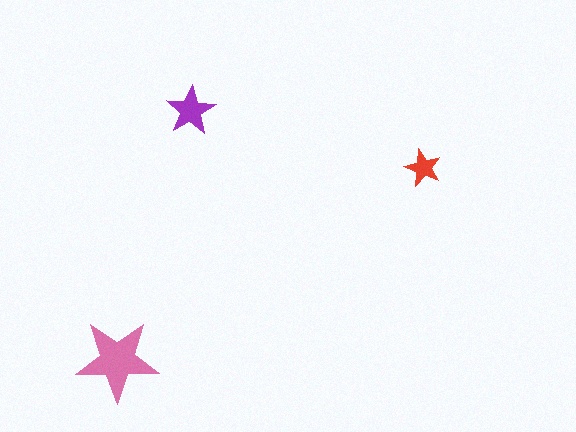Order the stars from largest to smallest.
the pink one, the purple one, the red one.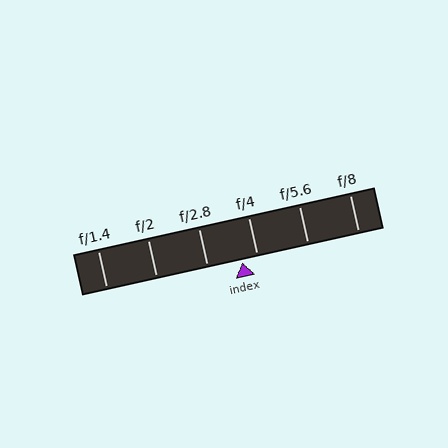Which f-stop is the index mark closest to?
The index mark is closest to f/4.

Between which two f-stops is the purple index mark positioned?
The index mark is between f/2.8 and f/4.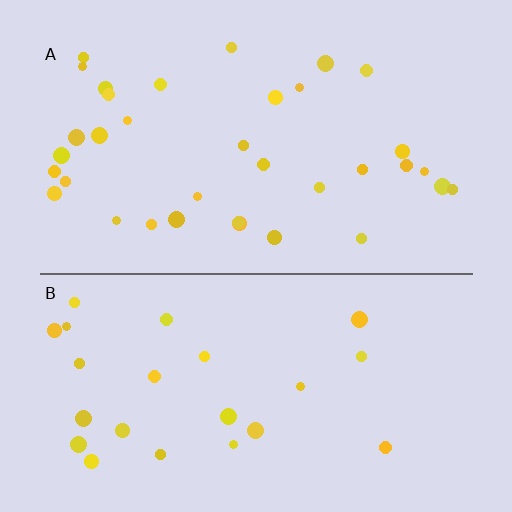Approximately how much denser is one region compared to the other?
Approximately 1.5× — region A over region B.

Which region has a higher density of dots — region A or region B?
A (the top).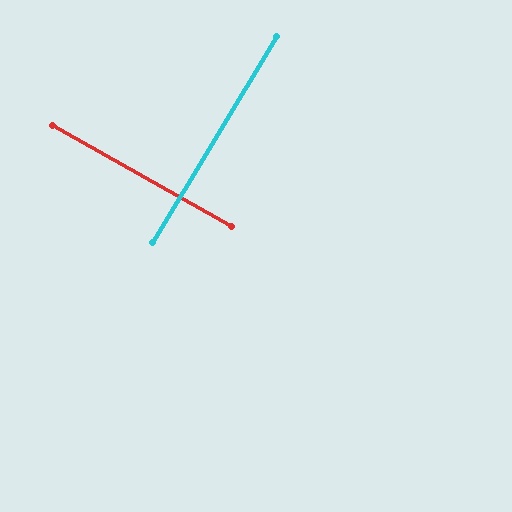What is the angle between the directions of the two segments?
Approximately 88 degrees.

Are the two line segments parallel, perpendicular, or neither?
Perpendicular — they meet at approximately 88°.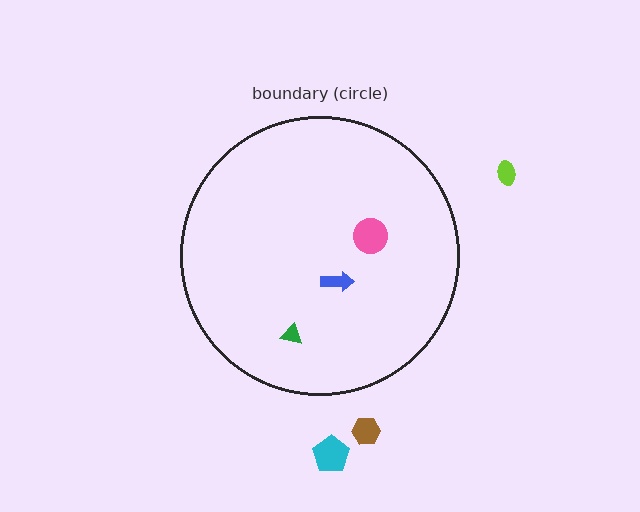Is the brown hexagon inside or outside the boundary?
Outside.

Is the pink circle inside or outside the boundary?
Inside.